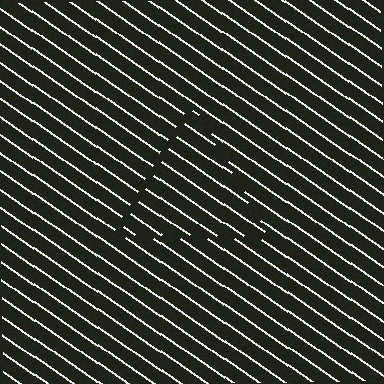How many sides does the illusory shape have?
3 sides — the line-ends trace a triangle.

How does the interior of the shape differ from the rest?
The interior of the shape contains the same grating, shifted by half a period — the contour is defined by the phase discontinuity where line-ends from the inner and outer gratings abut.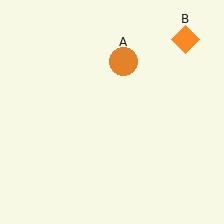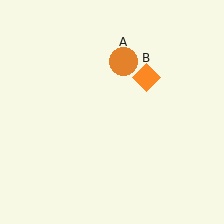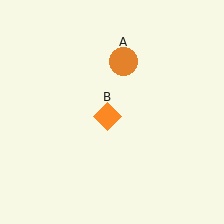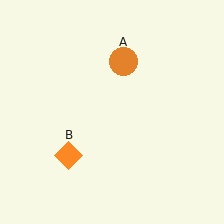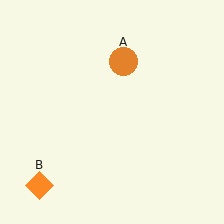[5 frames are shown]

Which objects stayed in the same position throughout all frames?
Orange circle (object A) remained stationary.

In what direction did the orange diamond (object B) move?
The orange diamond (object B) moved down and to the left.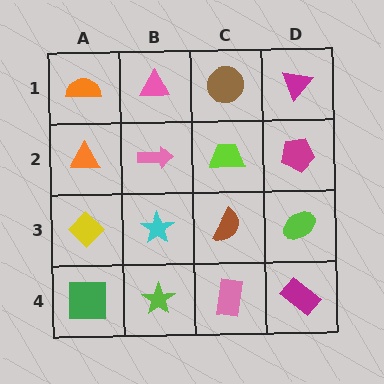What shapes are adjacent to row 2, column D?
A magenta triangle (row 1, column D), a lime ellipse (row 3, column D), a lime trapezoid (row 2, column C).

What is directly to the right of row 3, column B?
A brown semicircle.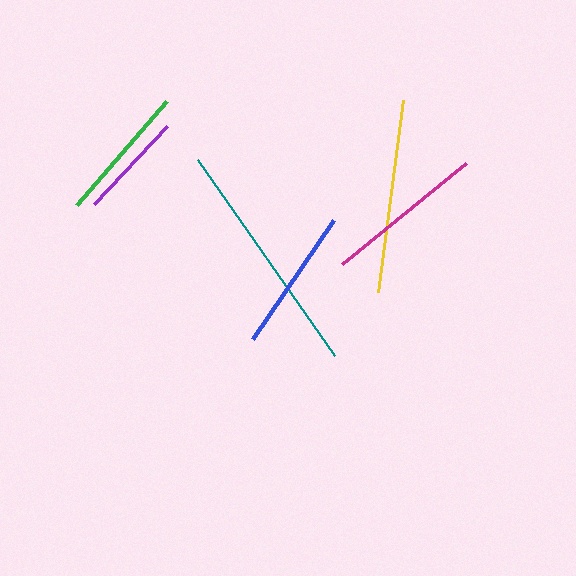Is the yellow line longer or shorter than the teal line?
The teal line is longer than the yellow line.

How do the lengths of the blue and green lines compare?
The blue and green lines are approximately the same length.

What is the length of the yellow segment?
The yellow segment is approximately 194 pixels long.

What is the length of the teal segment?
The teal segment is approximately 239 pixels long.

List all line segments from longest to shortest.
From longest to shortest: teal, yellow, magenta, blue, green, purple.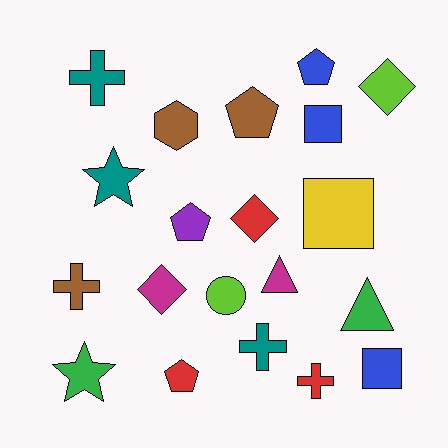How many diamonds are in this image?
There are 3 diamonds.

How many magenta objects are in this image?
There are 2 magenta objects.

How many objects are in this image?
There are 20 objects.